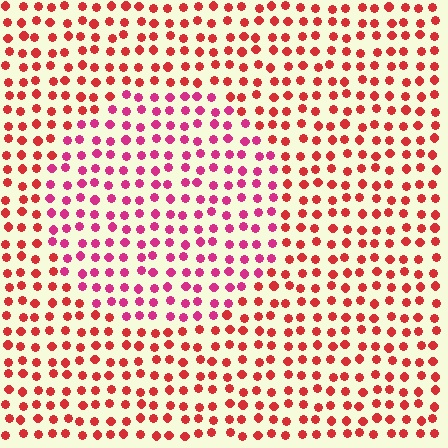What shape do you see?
I see a circle.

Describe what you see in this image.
The image is filled with small red elements in a uniform arrangement. A circle-shaped region is visible where the elements are tinted to a slightly different hue, forming a subtle color boundary.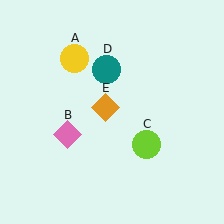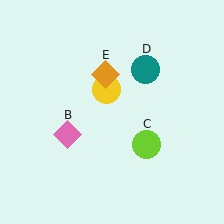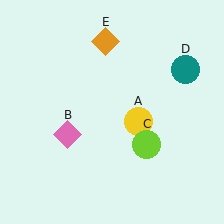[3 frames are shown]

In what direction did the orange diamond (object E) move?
The orange diamond (object E) moved up.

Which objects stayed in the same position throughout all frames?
Pink diamond (object B) and lime circle (object C) remained stationary.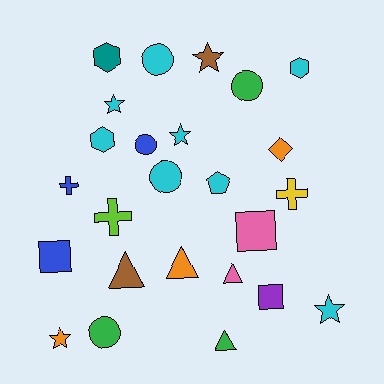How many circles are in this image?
There are 5 circles.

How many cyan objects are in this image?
There are 8 cyan objects.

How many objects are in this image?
There are 25 objects.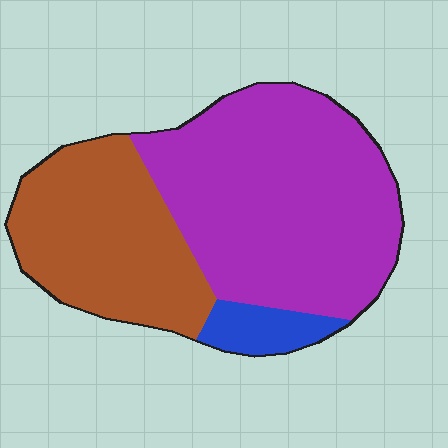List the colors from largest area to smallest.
From largest to smallest: purple, brown, blue.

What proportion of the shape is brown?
Brown takes up about one third (1/3) of the shape.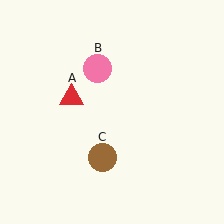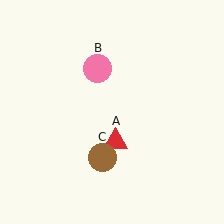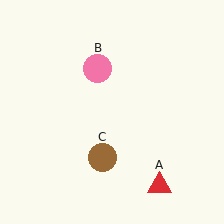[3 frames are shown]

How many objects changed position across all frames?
1 object changed position: red triangle (object A).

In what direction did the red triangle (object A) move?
The red triangle (object A) moved down and to the right.